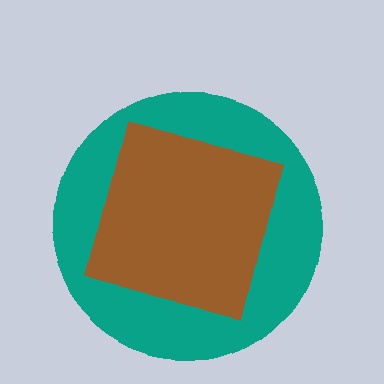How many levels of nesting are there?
2.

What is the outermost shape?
The teal circle.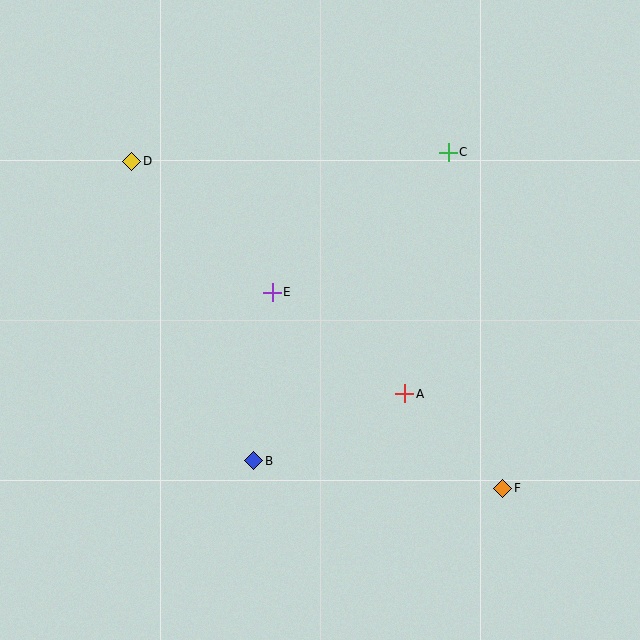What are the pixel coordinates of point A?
Point A is at (405, 394).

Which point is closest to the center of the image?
Point E at (272, 292) is closest to the center.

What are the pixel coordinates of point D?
Point D is at (132, 161).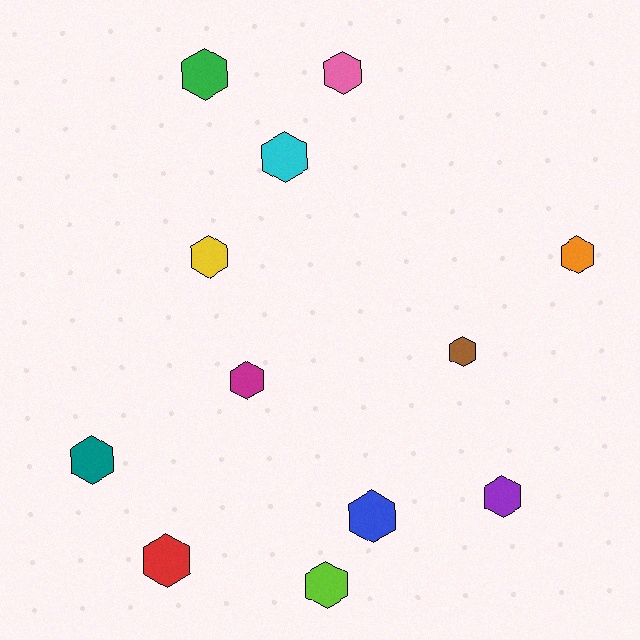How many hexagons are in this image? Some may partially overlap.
There are 12 hexagons.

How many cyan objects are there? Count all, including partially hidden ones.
There is 1 cyan object.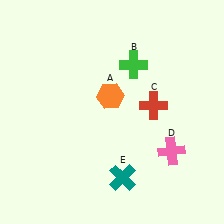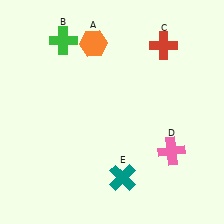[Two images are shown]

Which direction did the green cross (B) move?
The green cross (B) moved left.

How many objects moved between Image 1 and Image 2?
3 objects moved between the two images.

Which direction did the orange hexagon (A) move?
The orange hexagon (A) moved up.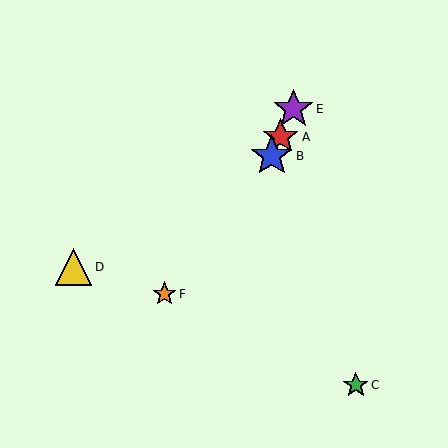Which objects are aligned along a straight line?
Objects A, B, E are aligned along a straight line.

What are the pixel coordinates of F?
Object F is at (164, 294).